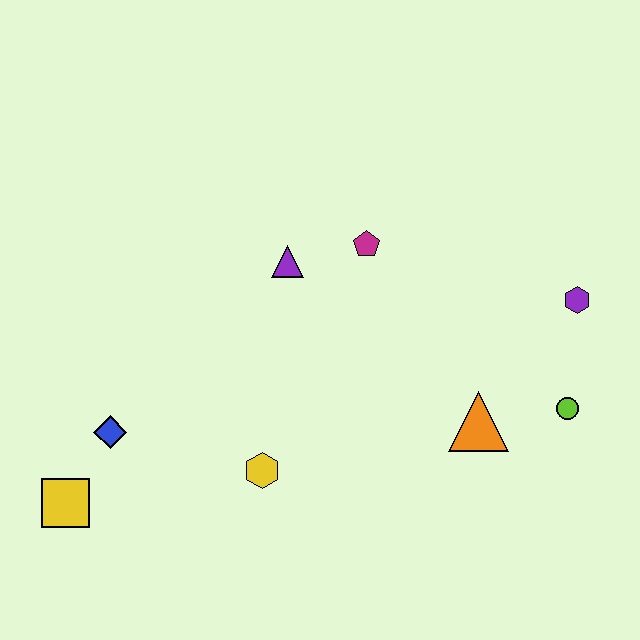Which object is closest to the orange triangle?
The lime circle is closest to the orange triangle.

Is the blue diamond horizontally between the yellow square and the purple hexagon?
Yes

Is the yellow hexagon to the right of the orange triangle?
No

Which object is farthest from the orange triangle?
The yellow square is farthest from the orange triangle.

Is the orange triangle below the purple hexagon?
Yes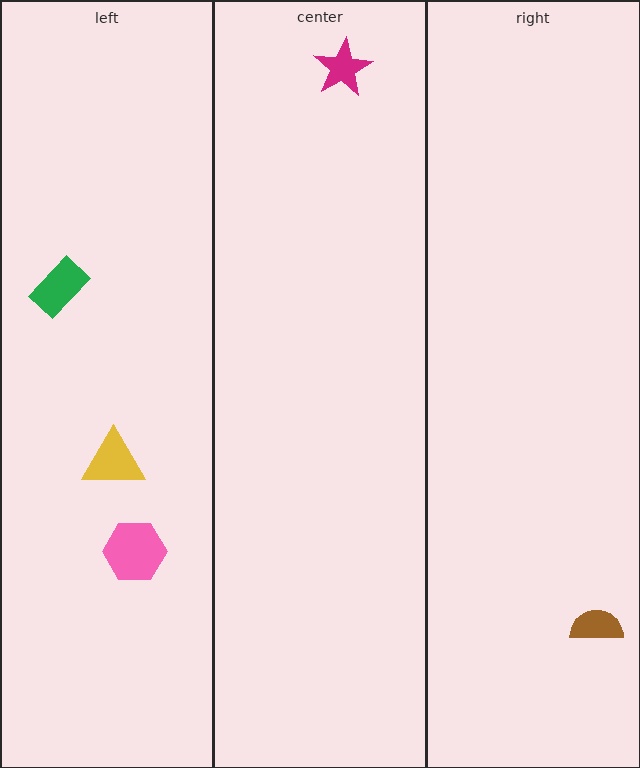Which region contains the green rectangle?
The left region.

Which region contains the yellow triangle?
The left region.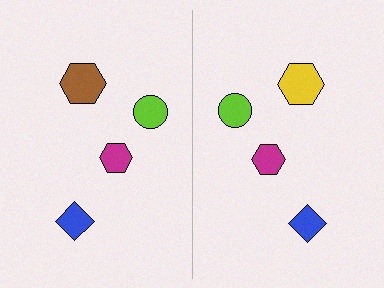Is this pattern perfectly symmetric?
No, the pattern is not perfectly symmetric. The yellow hexagon on the right side breaks the symmetry — its mirror counterpart is brown.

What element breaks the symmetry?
The yellow hexagon on the right side breaks the symmetry — its mirror counterpart is brown.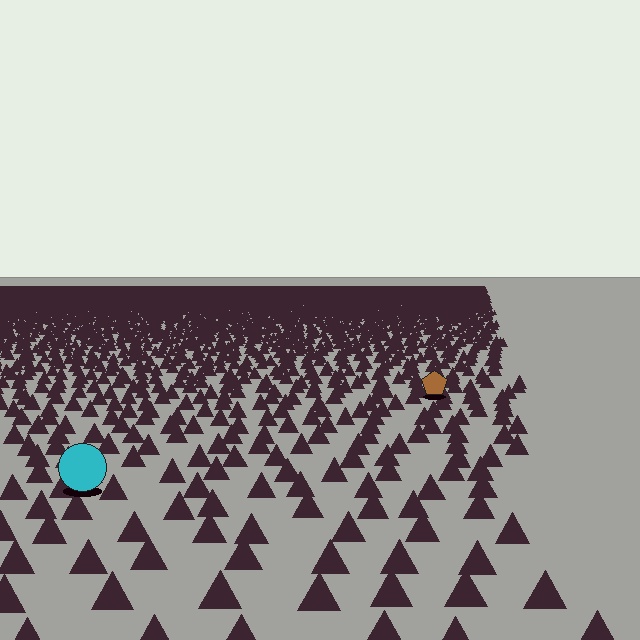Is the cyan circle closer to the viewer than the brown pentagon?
Yes. The cyan circle is closer — you can tell from the texture gradient: the ground texture is coarser near it.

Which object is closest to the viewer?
The cyan circle is closest. The texture marks near it are larger and more spread out.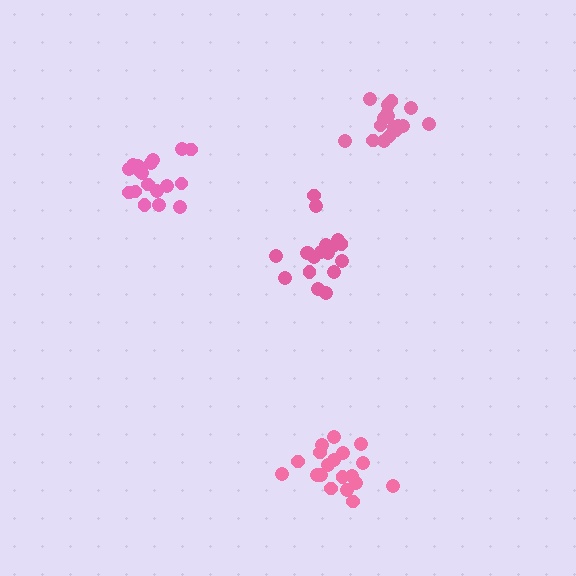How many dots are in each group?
Group 1: 18 dots, Group 2: 17 dots, Group 3: 19 dots, Group 4: 18 dots (72 total).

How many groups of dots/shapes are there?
There are 4 groups.